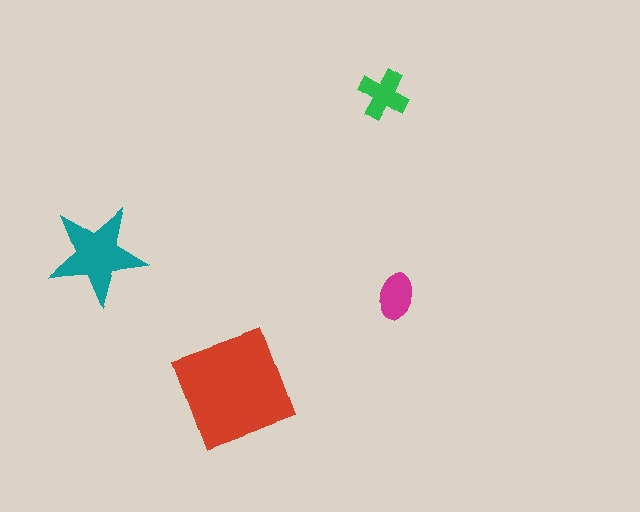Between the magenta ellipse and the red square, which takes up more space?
The red square.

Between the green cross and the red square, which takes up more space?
The red square.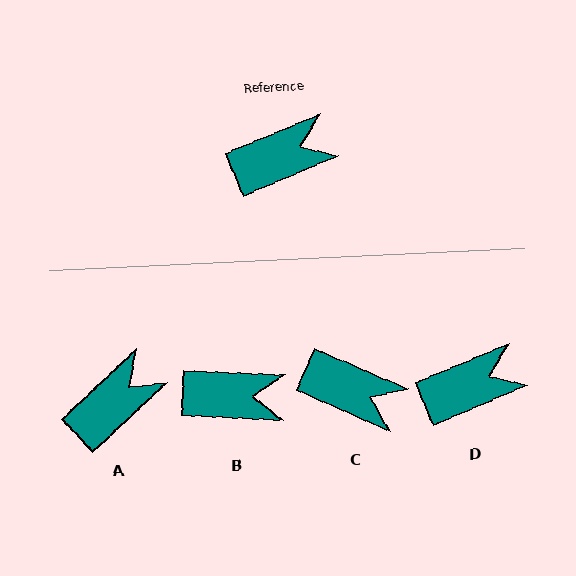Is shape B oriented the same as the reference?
No, it is off by about 26 degrees.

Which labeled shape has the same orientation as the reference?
D.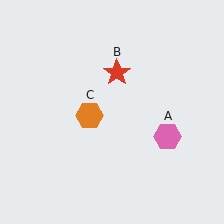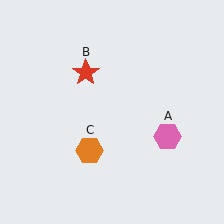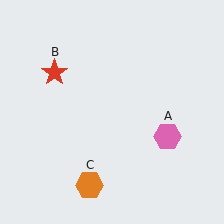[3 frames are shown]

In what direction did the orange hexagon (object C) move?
The orange hexagon (object C) moved down.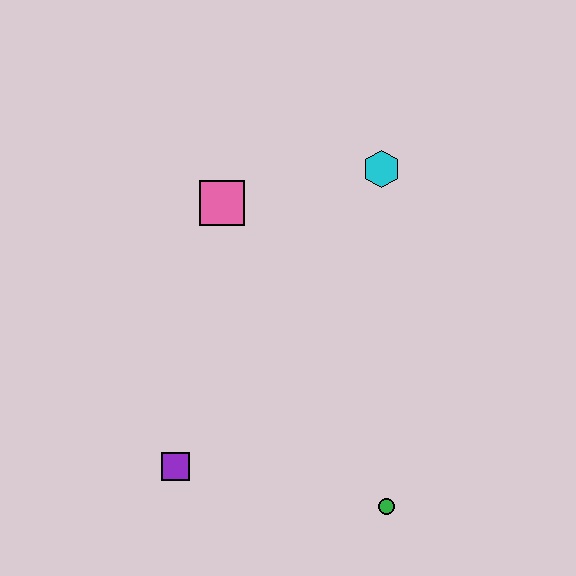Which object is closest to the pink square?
The cyan hexagon is closest to the pink square.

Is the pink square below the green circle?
No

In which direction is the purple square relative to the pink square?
The purple square is below the pink square.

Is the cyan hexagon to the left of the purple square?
No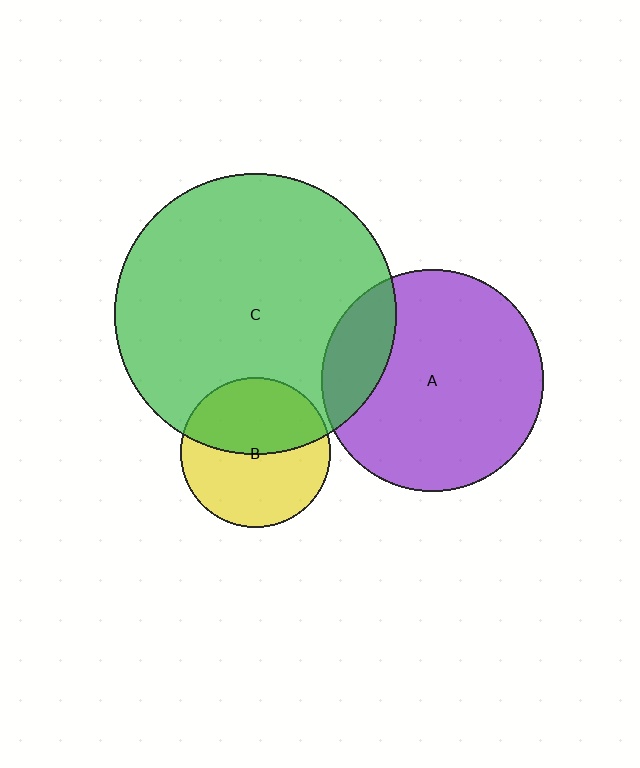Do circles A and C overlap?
Yes.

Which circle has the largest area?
Circle C (green).